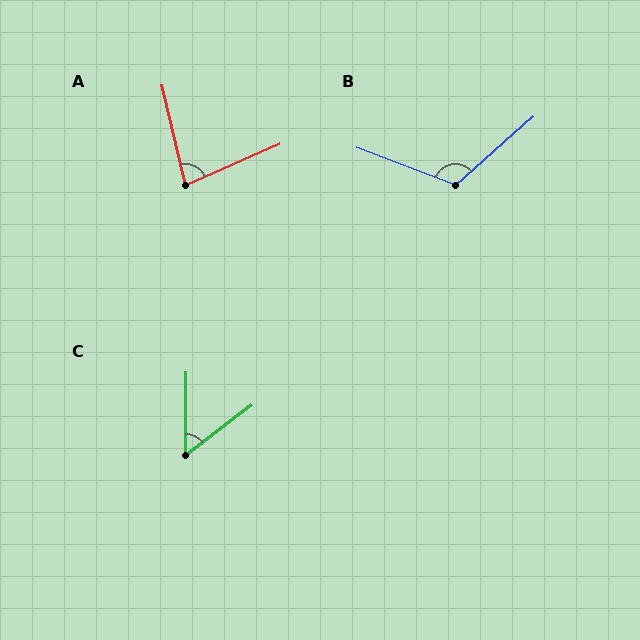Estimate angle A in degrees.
Approximately 79 degrees.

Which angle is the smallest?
C, at approximately 52 degrees.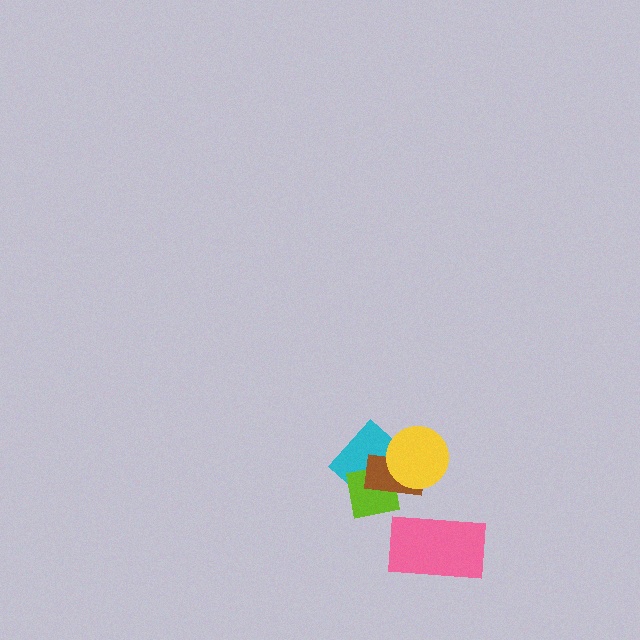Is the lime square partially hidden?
Yes, it is partially covered by another shape.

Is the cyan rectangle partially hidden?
Yes, it is partially covered by another shape.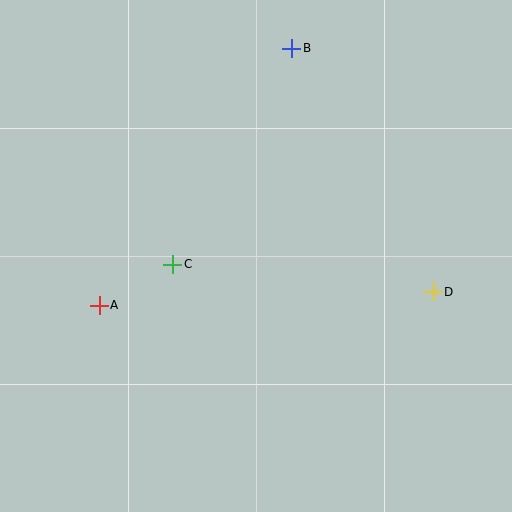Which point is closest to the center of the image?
Point C at (173, 264) is closest to the center.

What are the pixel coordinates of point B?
Point B is at (292, 48).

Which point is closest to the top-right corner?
Point B is closest to the top-right corner.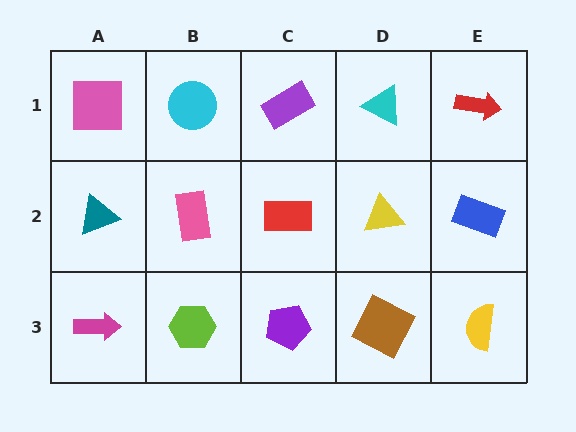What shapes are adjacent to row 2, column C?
A purple rectangle (row 1, column C), a purple pentagon (row 3, column C), a pink rectangle (row 2, column B), a yellow triangle (row 2, column D).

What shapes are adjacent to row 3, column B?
A pink rectangle (row 2, column B), a magenta arrow (row 3, column A), a purple pentagon (row 3, column C).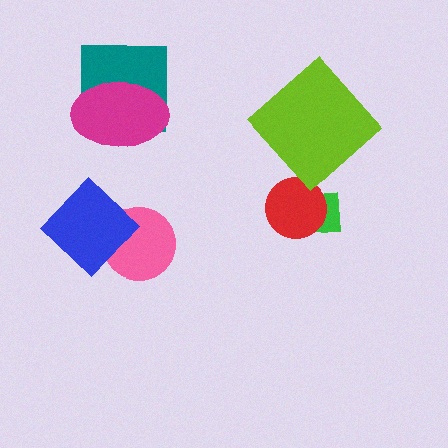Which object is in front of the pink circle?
The blue diamond is in front of the pink circle.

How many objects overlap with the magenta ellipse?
1 object overlaps with the magenta ellipse.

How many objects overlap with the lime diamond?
0 objects overlap with the lime diamond.